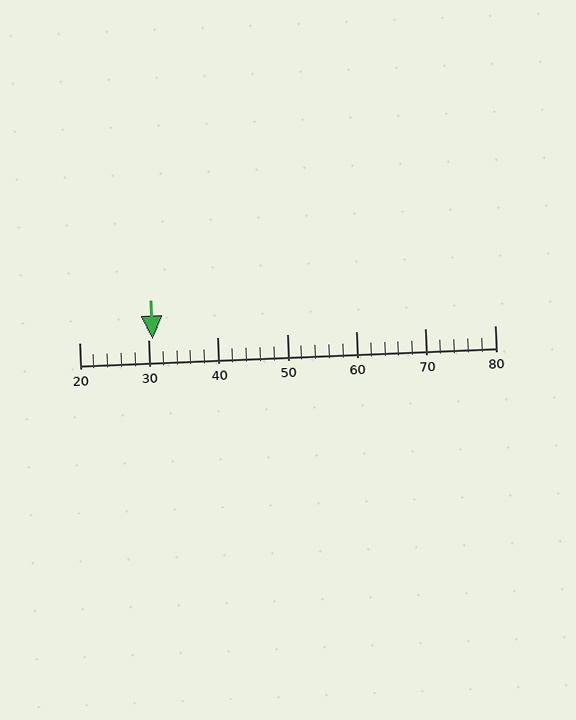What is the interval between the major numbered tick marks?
The major tick marks are spaced 10 units apart.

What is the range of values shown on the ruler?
The ruler shows values from 20 to 80.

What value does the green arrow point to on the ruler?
The green arrow points to approximately 31.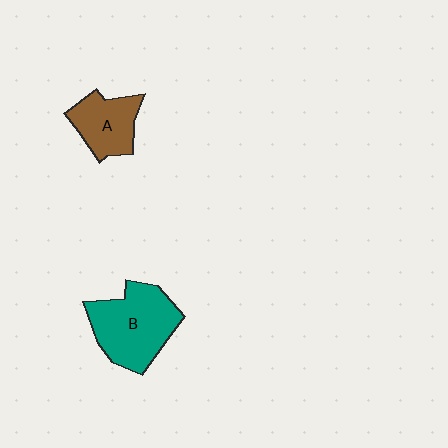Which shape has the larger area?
Shape B (teal).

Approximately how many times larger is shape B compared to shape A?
Approximately 1.6 times.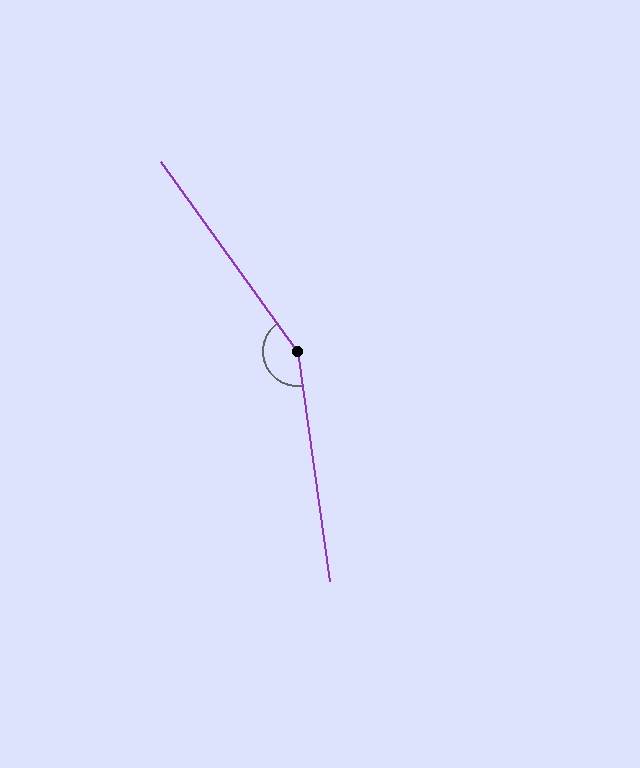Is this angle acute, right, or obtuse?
It is obtuse.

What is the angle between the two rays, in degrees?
Approximately 152 degrees.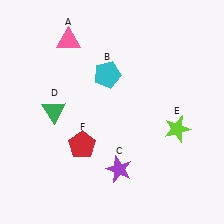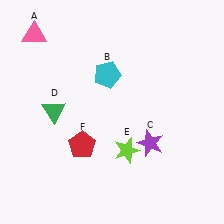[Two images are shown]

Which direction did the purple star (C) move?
The purple star (C) moved right.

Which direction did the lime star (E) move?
The lime star (E) moved left.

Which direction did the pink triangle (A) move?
The pink triangle (A) moved left.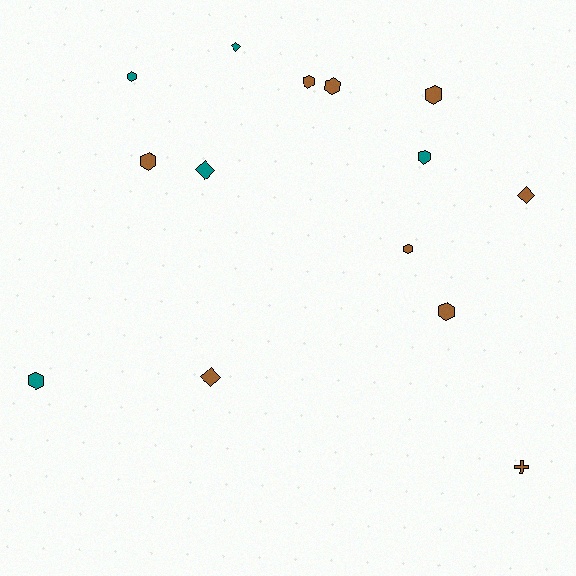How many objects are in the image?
There are 14 objects.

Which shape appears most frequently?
Hexagon, with 9 objects.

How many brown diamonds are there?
There are 2 brown diamonds.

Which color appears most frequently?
Brown, with 9 objects.